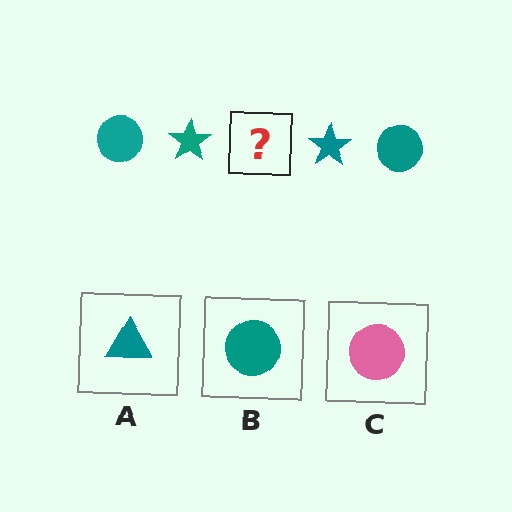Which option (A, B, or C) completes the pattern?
B.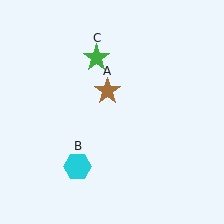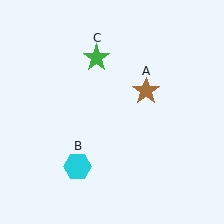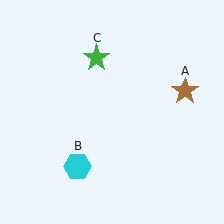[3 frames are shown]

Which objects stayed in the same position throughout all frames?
Cyan hexagon (object B) and green star (object C) remained stationary.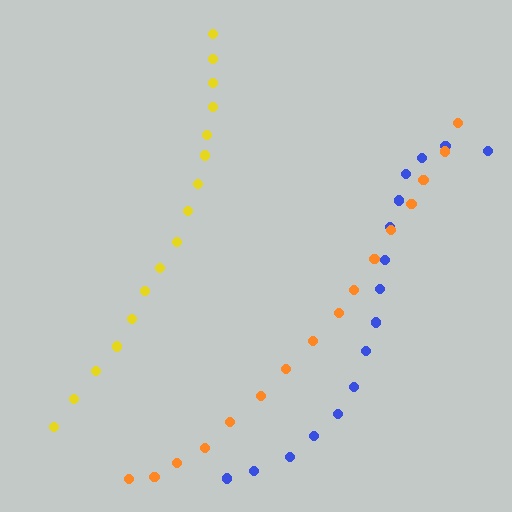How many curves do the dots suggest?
There are 3 distinct paths.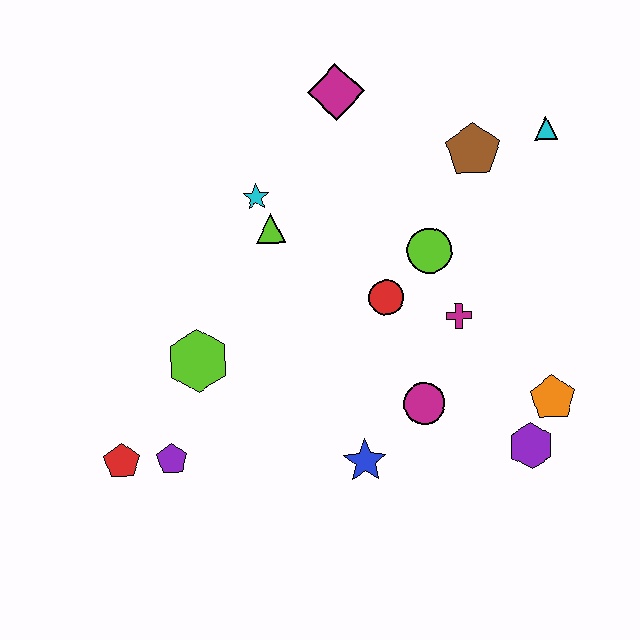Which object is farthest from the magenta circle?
The magenta diamond is farthest from the magenta circle.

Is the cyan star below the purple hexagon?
No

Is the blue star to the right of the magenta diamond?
Yes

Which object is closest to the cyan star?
The lime triangle is closest to the cyan star.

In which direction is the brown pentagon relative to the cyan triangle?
The brown pentagon is to the left of the cyan triangle.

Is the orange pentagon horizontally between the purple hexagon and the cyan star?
No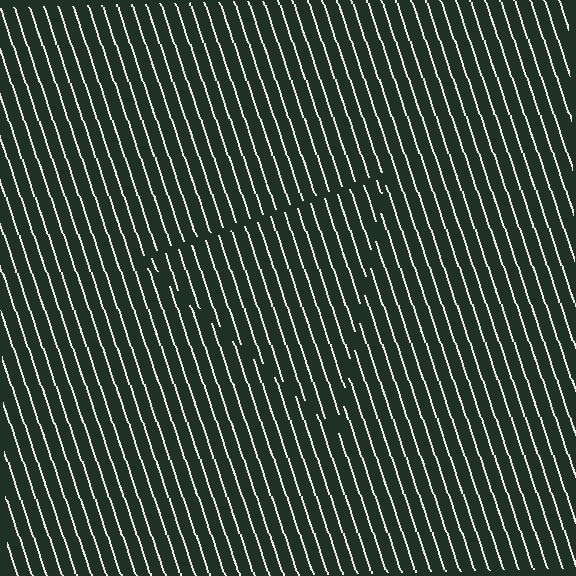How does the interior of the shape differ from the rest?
The interior of the shape contains the same grating, shifted by half a period — the contour is defined by the phase discontinuity where line-ends from the inner and outer gratings abut.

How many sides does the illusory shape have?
3 sides — the line-ends trace a triangle.